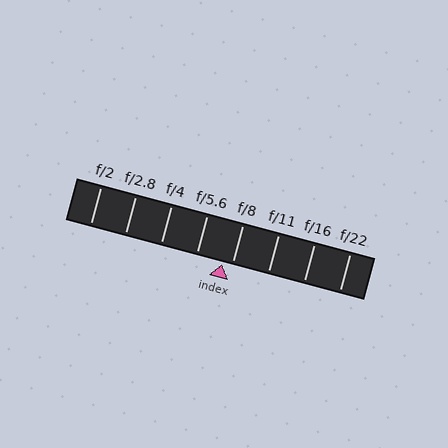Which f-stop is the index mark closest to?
The index mark is closest to f/8.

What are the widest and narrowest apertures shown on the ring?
The widest aperture shown is f/2 and the narrowest is f/22.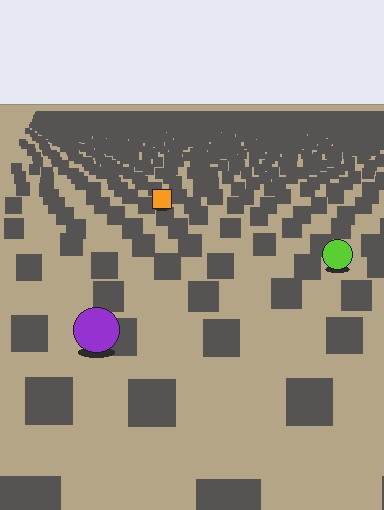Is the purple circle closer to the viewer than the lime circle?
Yes. The purple circle is closer — you can tell from the texture gradient: the ground texture is coarser near it.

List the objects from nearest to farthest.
From nearest to farthest: the purple circle, the lime circle, the orange square.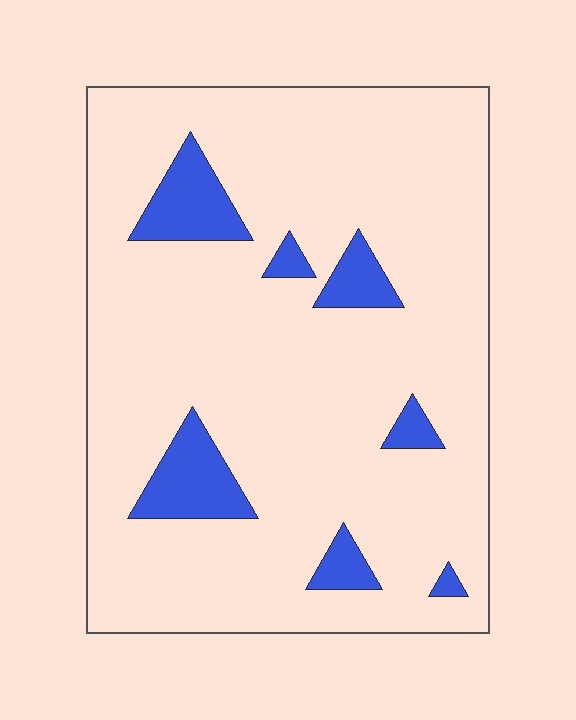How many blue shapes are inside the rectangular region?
7.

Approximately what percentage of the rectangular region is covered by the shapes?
Approximately 10%.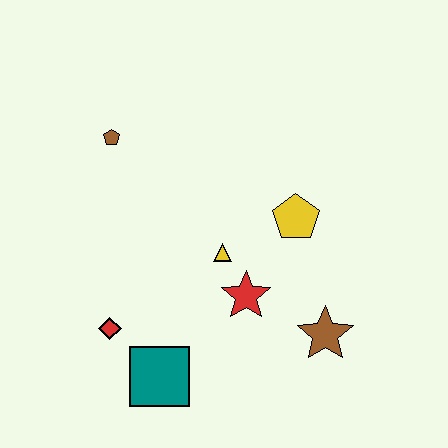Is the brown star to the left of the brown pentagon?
No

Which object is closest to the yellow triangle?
The red star is closest to the yellow triangle.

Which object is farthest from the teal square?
The brown pentagon is farthest from the teal square.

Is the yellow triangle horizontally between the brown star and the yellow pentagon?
No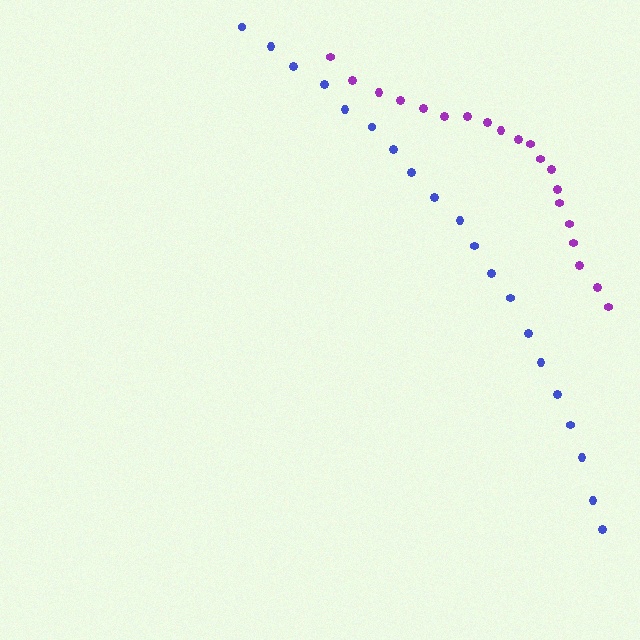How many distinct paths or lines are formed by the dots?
There are 2 distinct paths.